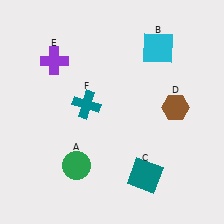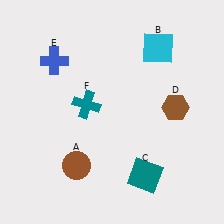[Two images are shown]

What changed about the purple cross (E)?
In Image 1, E is purple. In Image 2, it changed to blue.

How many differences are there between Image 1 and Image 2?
There are 2 differences between the two images.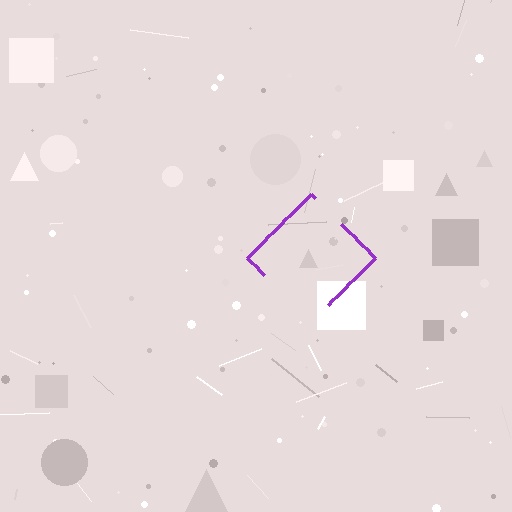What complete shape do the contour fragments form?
The contour fragments form a diamond.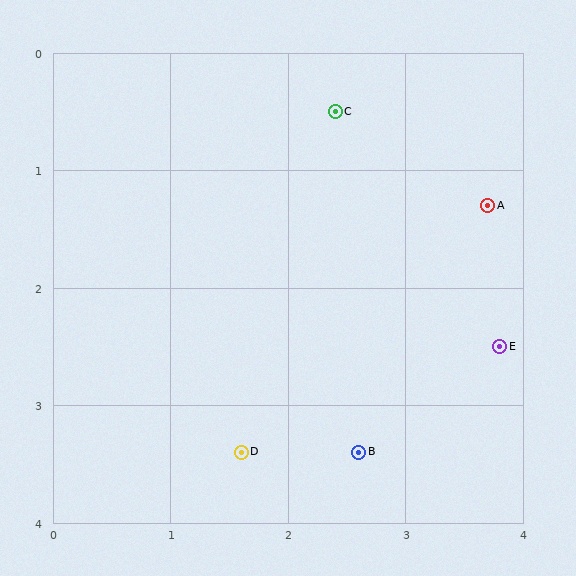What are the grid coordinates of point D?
Point D is at approximately (1.6, 3.4).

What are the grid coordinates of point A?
Point A is at approximately (3.7, 1.3).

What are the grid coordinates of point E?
Point E is at approximately (3.8, 2.5).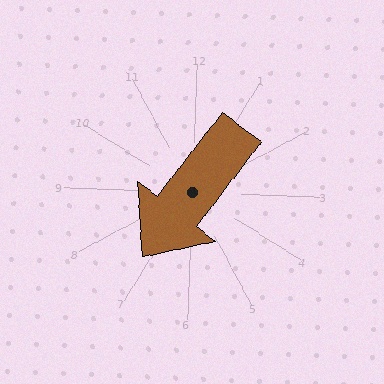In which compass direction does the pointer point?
Southwest.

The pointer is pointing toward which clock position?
Roughly 7 o'clock.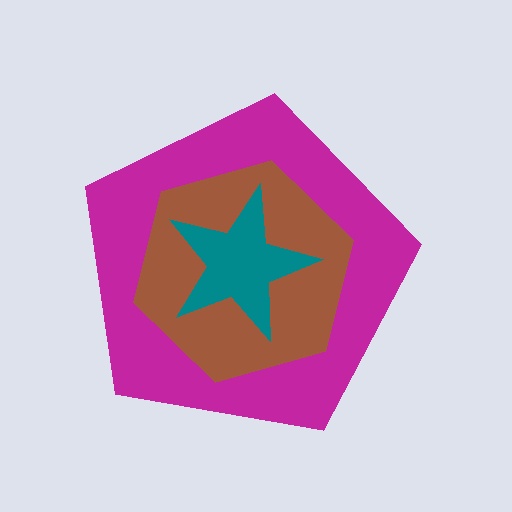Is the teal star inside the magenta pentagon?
Yes.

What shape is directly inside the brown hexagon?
The teal star.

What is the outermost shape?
The magenta pentagon.